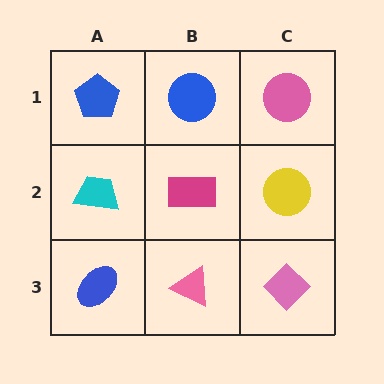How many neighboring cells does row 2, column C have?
3.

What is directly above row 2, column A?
A blue pentagon.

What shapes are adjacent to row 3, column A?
A cyan trapezoid (row 2, column A), a pink triangle (row 3, column B).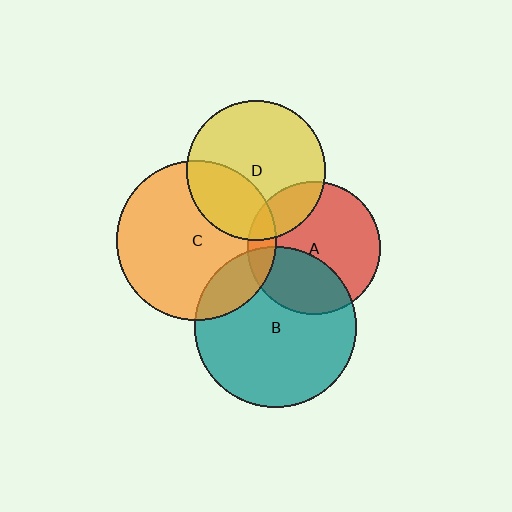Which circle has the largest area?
Circle B (teal).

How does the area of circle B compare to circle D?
Approximately 1.3 times.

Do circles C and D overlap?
Yes.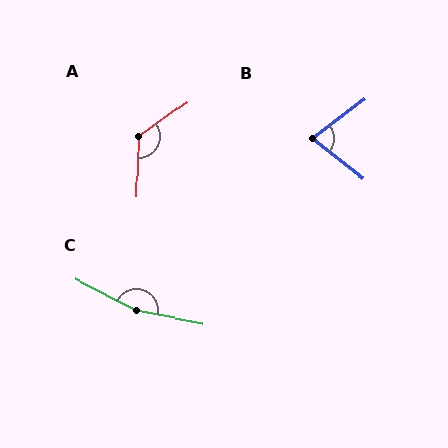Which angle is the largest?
C, at approximately 163 degrees.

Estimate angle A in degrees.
Approximately 127 degrees.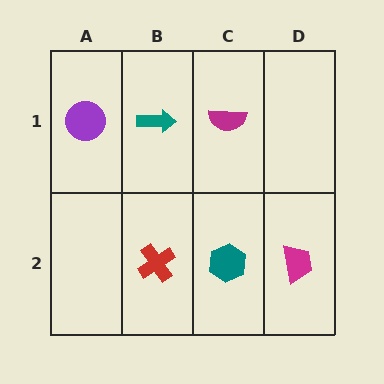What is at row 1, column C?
A magenta semicircle.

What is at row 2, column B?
A red cross.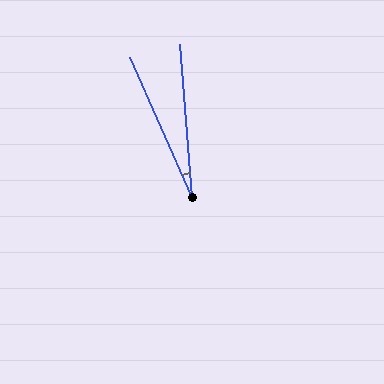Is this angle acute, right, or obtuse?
It is acute.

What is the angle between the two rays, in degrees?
Approximately 19 degrees.